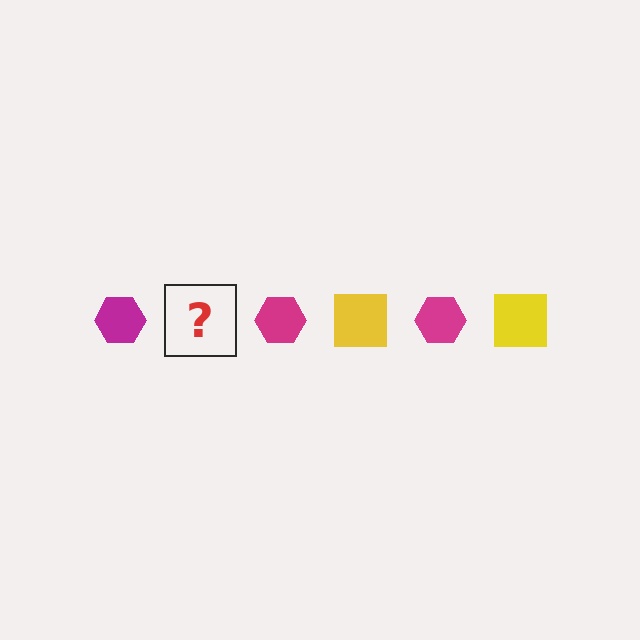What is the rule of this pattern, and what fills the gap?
The rule is that the pattern alternates between magenta hexagon and yellow square. The gap should be filled with a yellow square.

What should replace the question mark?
The question mark should be replaced with a yellow square.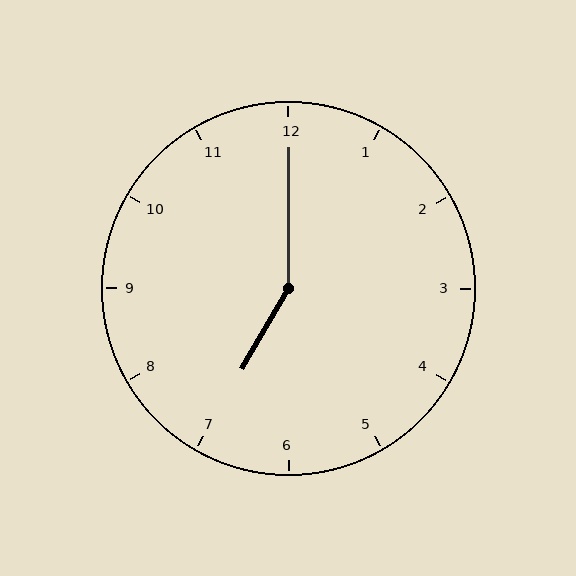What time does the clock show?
7:00.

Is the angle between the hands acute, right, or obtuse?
It is obtuse.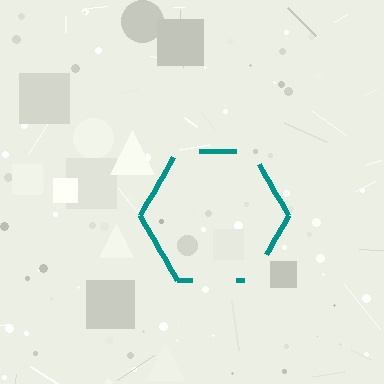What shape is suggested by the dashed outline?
The dashed outline suggests a hexagon.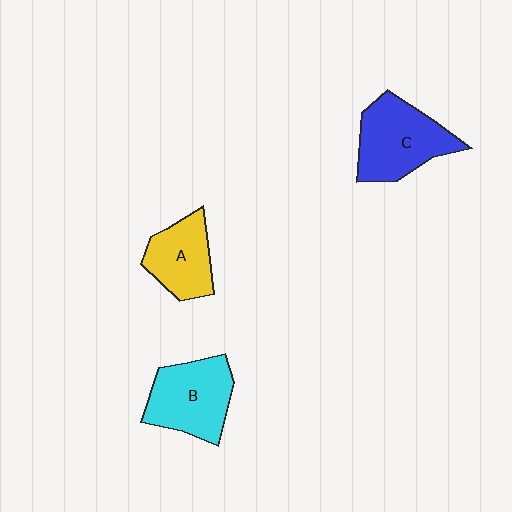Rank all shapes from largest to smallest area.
From largest to smallest: C (blue), B (cyan), A (yellow).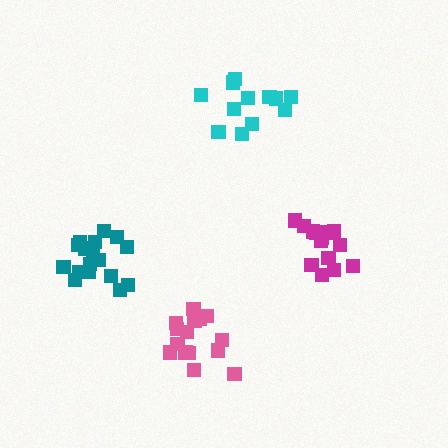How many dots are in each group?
Group 1: 12 dots, Group 2: 17 dots, Group 3: 15 dots, Group 4: 15 dots (59 total).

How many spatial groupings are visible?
There are 4 spatial groupings.